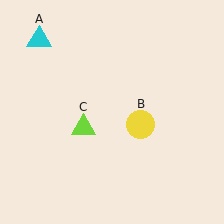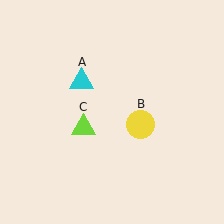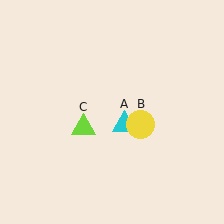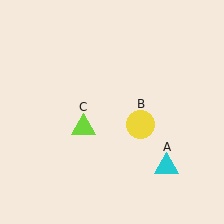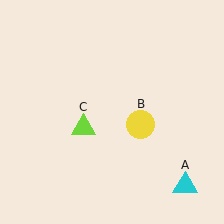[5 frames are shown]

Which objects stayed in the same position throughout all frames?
Yellow circle (object B) and lime triangle (object C) remained stationary.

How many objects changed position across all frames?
1 object changed position: cyan triangle (object A).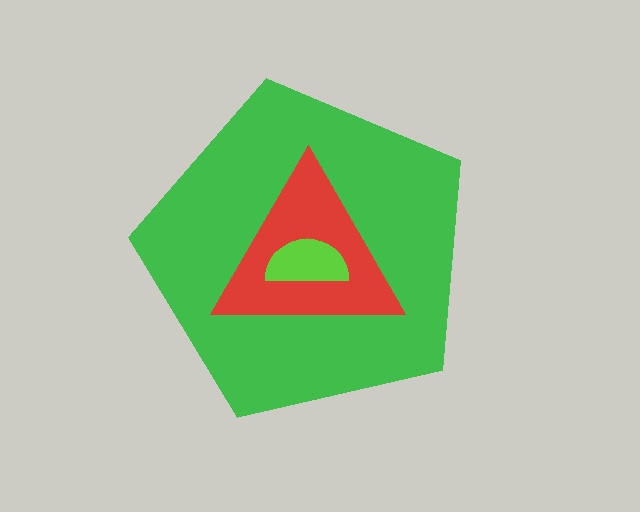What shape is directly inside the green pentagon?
The red triangle.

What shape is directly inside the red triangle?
The lime semicircle.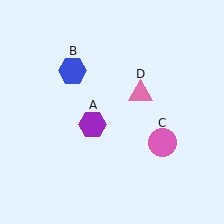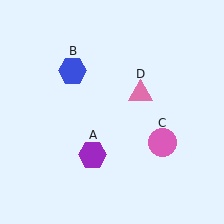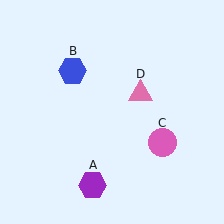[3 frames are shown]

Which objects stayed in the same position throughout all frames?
Blue hexagon (object B) and pink circle (object C) and pink triangle (object D) remained stationary.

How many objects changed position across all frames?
1 object changed position: purple hexagon (object A).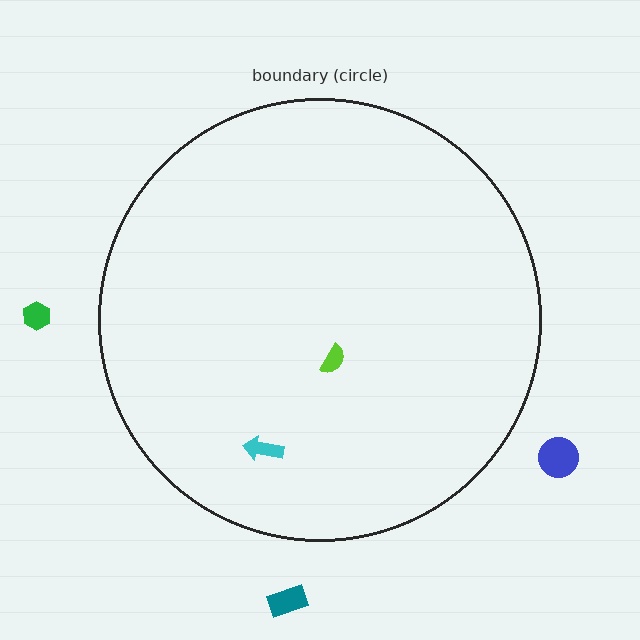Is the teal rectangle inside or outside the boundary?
Outside.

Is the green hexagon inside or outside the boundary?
Outside.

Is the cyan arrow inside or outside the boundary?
Inside.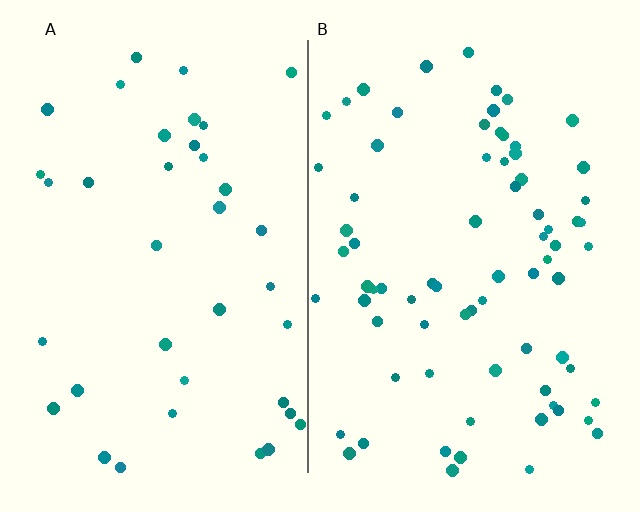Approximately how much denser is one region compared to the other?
Approximately 2.0× — region B over region A.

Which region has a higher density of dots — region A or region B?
B (the right).